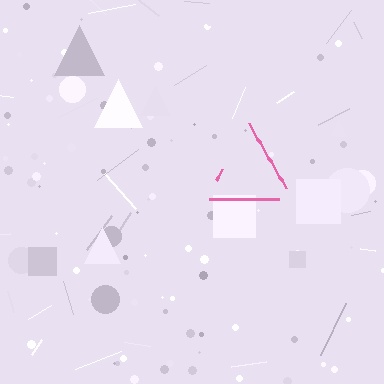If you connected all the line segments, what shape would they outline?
They would outline a triangle.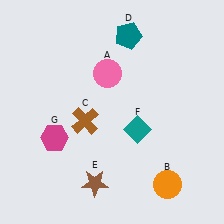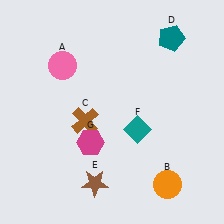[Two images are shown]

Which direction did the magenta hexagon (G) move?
The magenta hexagon (G) moved right.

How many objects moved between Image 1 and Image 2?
3 objects moved between the two images.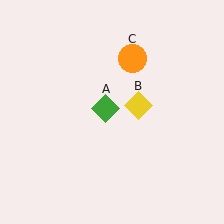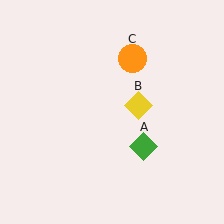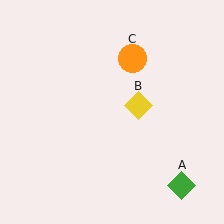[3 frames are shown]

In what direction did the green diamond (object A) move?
The green diamond (object A) moved down and to the right.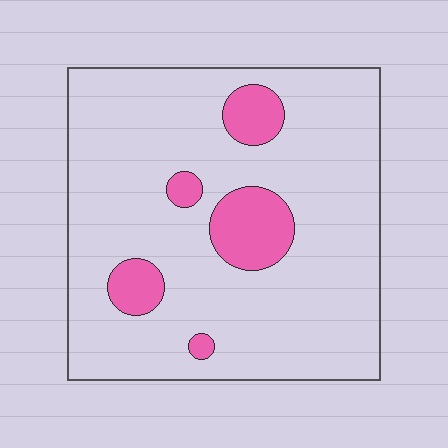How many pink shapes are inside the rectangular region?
5.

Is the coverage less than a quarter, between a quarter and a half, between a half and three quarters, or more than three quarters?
Less than a quarter.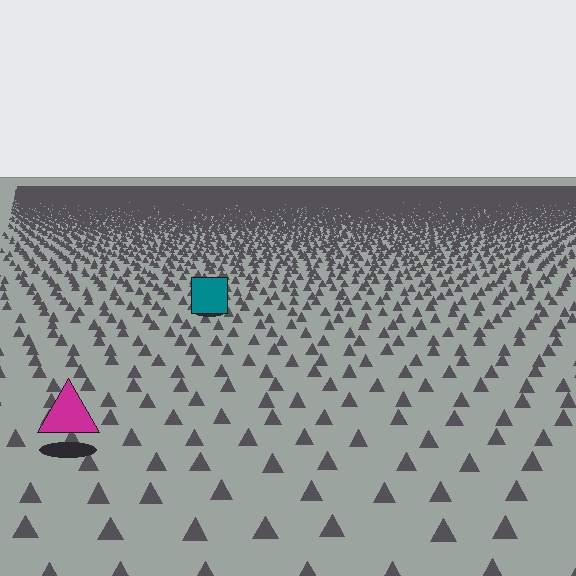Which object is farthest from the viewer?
The teal square is farthest from the viewer. It appears smaller and the ground texture around it is denser.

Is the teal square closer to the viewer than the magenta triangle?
No. The magenta triangle is closer — you can tell from the texture gradient: the ground texture is coarser near it.